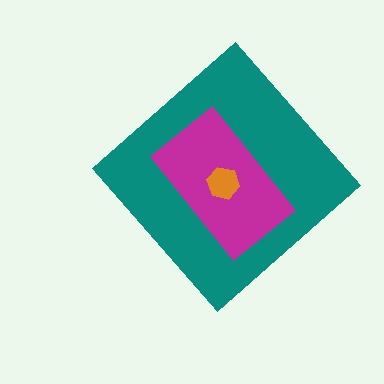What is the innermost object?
The orange hexagon.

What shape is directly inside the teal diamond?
The magenta rectangle.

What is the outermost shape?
The teal diamond.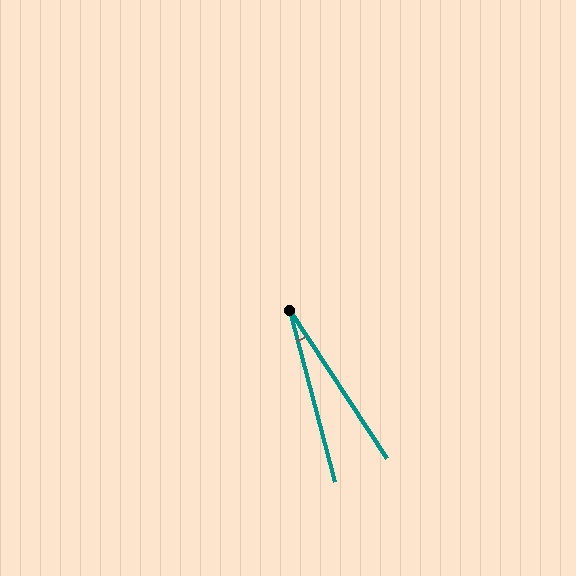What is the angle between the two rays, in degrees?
Approximately 19 degrees.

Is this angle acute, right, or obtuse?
It is acute.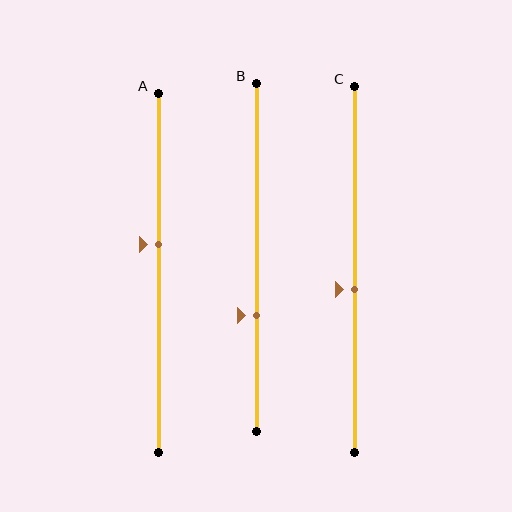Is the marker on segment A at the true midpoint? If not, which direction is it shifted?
No, the marker on segment A is shifted upward by about 8% of the segment length.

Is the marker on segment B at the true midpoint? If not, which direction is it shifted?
No, the marker on segment B is shifted downward by about 17% of the segment length.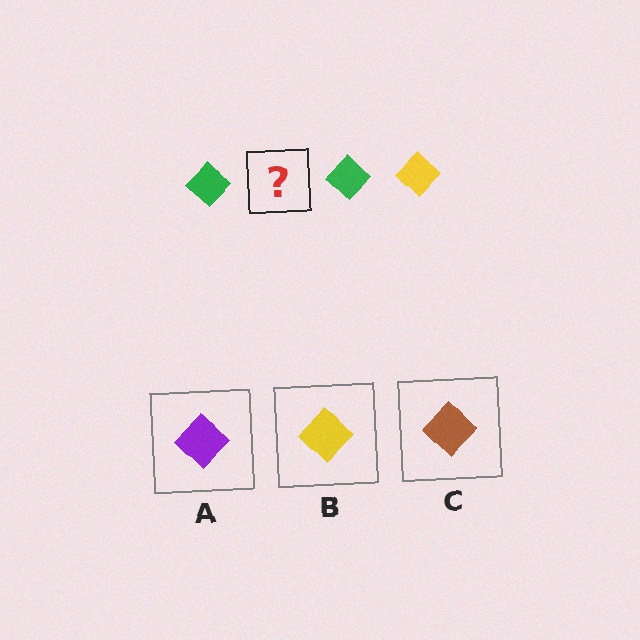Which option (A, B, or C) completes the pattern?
B.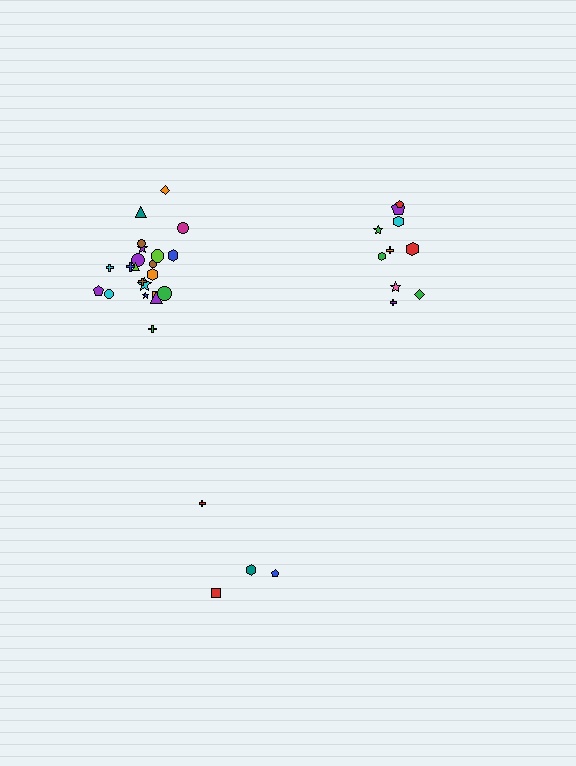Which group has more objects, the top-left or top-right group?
The top-left group.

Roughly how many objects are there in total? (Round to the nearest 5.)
Roughly 35 objects in total.